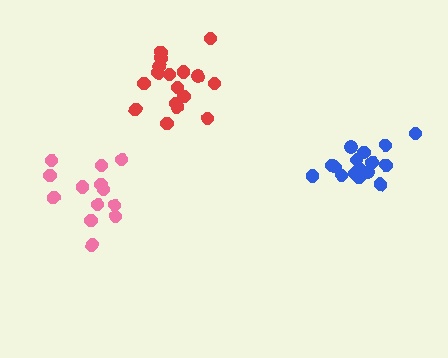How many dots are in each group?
Group 1: 17 dots, Group 2: 13 dots, Group 3: 17 dots (47 total).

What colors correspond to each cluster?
The clusters are colored: red, pink, blue.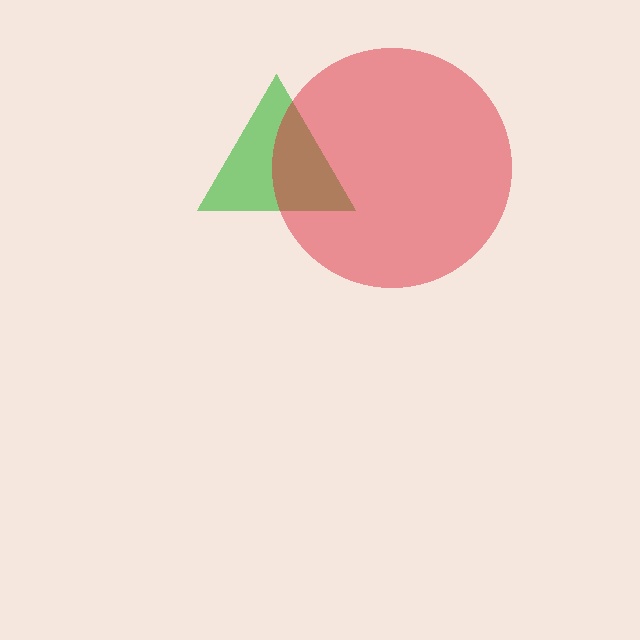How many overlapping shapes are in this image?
There are 2 overlapping shapes in the image.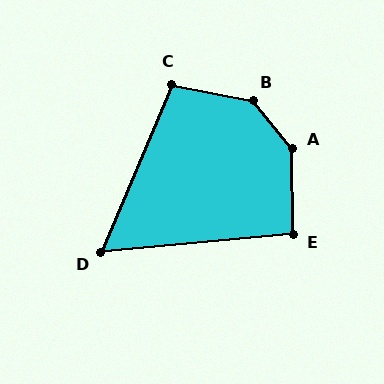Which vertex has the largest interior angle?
B, at approximately 141 degrees.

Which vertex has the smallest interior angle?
D, at approximately 62 degrees.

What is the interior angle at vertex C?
Approximately 101 degrees (obtuse).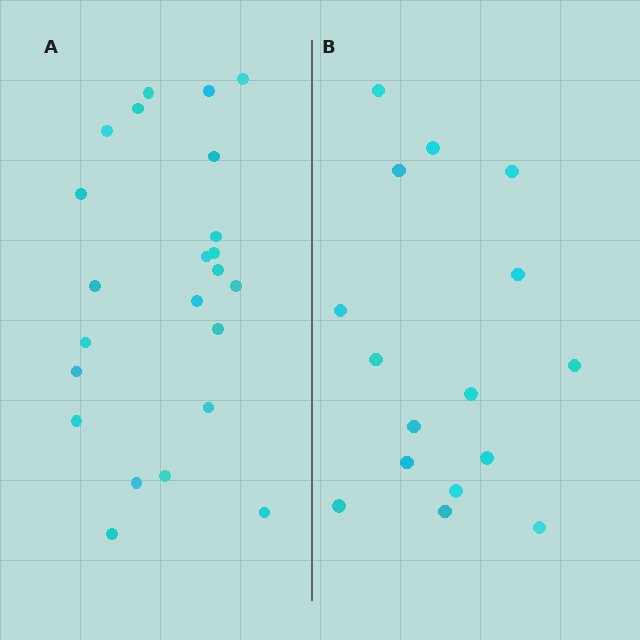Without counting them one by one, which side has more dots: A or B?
Region A (the left region) has more dots.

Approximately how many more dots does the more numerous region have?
Region A has roughly 8 or so more dots than region B.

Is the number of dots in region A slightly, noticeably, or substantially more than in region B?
Region A has noticeably more, but not dramatically so. The ratio is roughly 1.4 to 1.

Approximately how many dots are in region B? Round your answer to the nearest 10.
About 20 dots. (The exact count is 16, which rounds to 20.)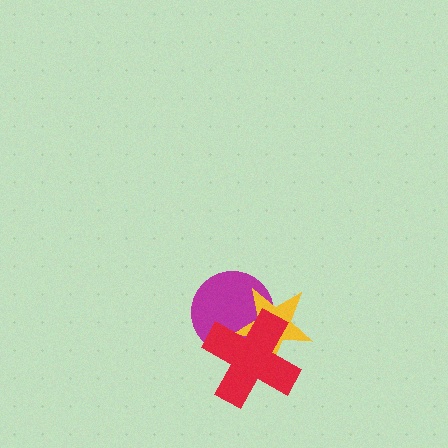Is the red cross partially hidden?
No, no other shape covers it.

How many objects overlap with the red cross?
2 objects overlap with the red cross.